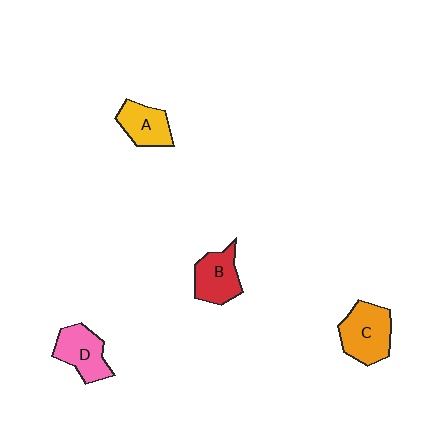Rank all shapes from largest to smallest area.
From largest to smallest: C (orange), D (pink), B (red), A (yellow).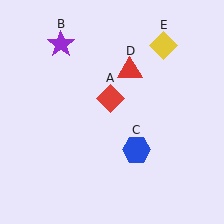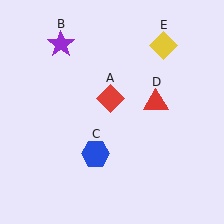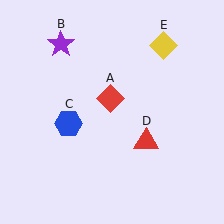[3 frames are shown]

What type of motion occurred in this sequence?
The blue hexagon (object C), red triangle (object D) rotated clockwise around the center of the scene.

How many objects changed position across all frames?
2 objects changed position: blue hexagon (object C), red triangle (object D).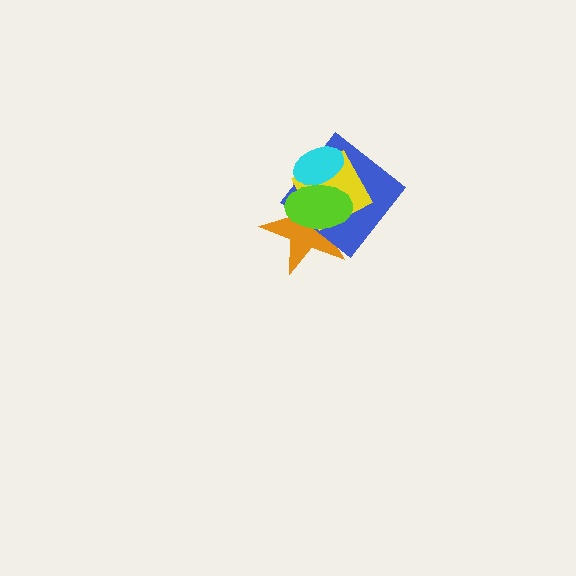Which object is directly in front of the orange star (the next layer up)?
The blue diamond is directly in front of the orange star.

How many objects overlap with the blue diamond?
4 objects overlap with the blue diamond.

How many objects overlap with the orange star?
4 objects overlap with the orange star.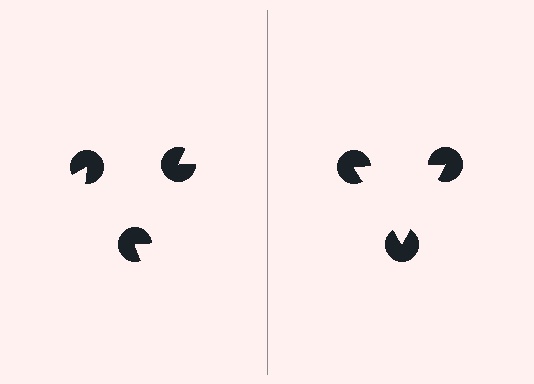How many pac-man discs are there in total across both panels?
6 — 3 on each side.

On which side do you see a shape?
An illusory triangle appears on the right side. On the left side the wedge cuts are rotated, so no coherent shape forms.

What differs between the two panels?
The pac-man discs are positioned identically on both sides; only the wedge orientations differ. On the right they align to a triangle; on the left they are misaligned.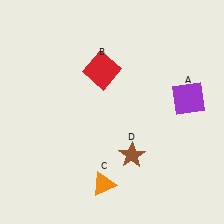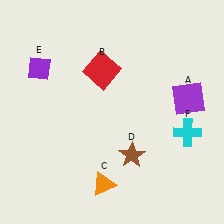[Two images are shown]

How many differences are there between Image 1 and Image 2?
There are 2 differences between the two images.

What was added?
A purple diamond (E), a cyan cross (F) were added in Image 2.